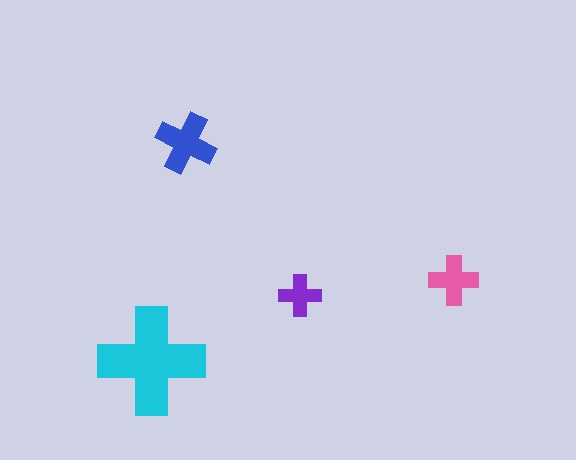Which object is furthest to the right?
The pink cross is rightmost.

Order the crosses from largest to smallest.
the cyan one, the blue one, the pink one, the purple one.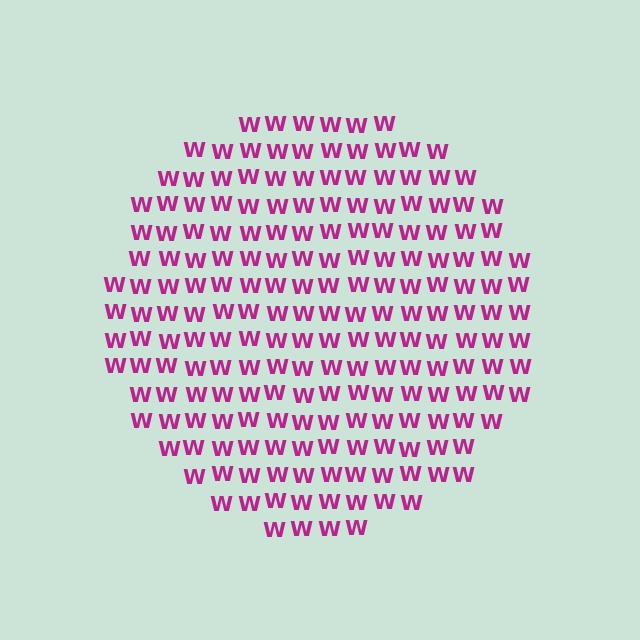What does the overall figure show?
The overall figure shows a circle.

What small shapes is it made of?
It is made of small letter W's.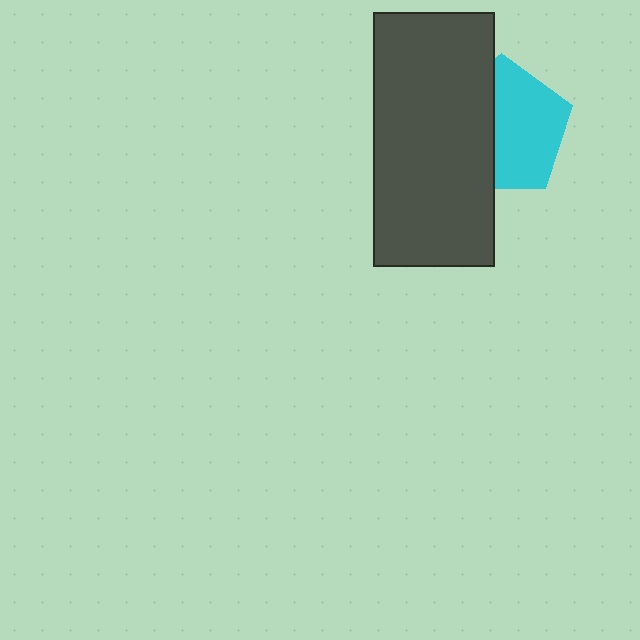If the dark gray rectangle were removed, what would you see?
You would see the complete cyan pentagon.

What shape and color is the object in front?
The object in front is a dark gray rectangle.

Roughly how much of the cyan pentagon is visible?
About half of it is visible (roughly 56%).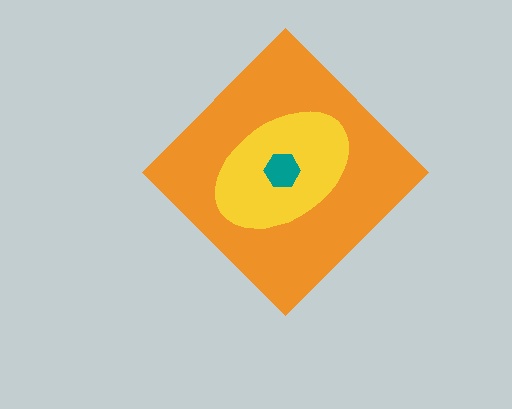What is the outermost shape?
The orange diamond.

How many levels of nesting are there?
3.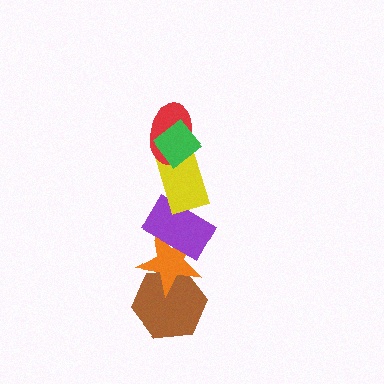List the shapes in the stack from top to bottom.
From top to bottom: the green diamond, the red ellipse, the yellow rectangle, the purple rectangle, the orange star, the brown hexagon.